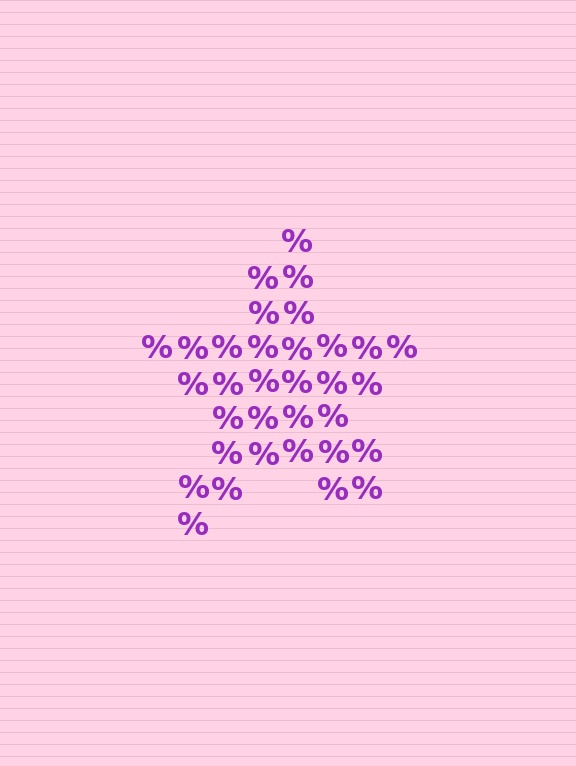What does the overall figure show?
The overall figure shows a star.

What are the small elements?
The small elements are percent signs.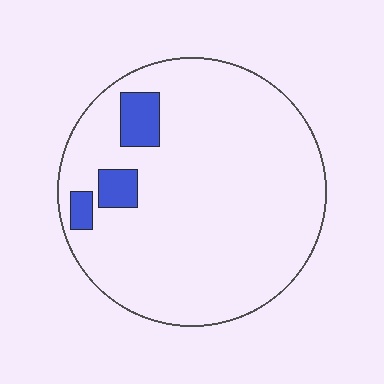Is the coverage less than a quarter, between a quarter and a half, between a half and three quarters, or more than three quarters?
Less than a quarter.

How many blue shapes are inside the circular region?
3.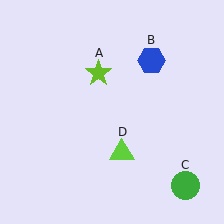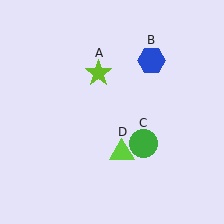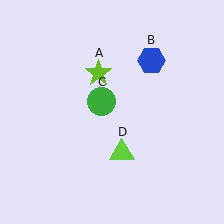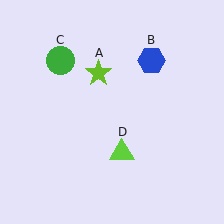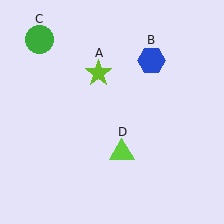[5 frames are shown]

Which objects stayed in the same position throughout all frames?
Lime star (object A) and blue hexagon (object B) and lime triangle (object D) remained stationary.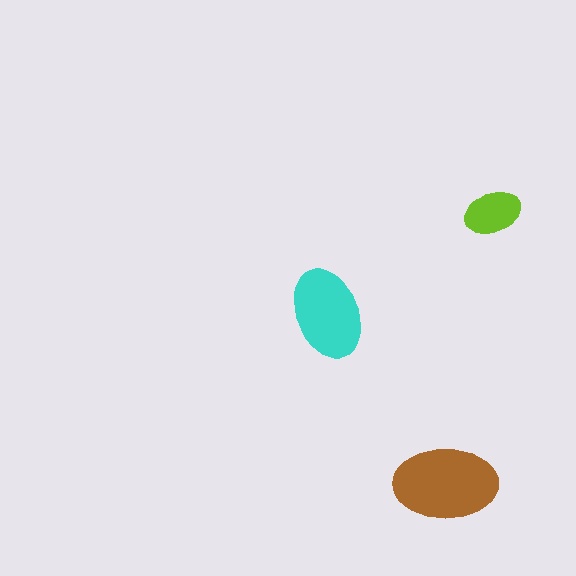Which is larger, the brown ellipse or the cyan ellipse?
The brown one.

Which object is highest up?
The lime ellipse is topmost.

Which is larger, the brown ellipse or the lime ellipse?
The brown one.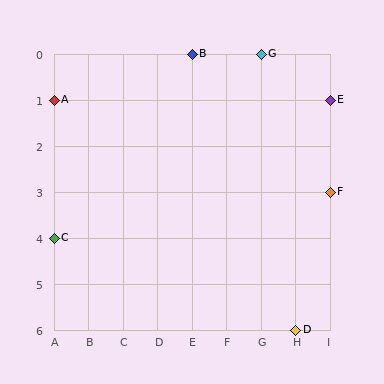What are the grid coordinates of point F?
Point F is at grid coordinates (I, 3).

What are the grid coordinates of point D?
Point D is at grid coordinates (H, 6).